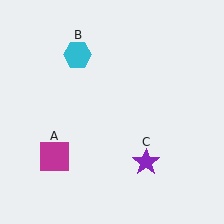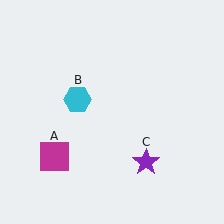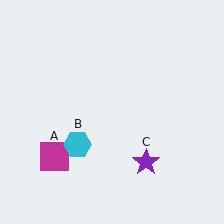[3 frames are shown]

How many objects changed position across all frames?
1 object changed position: cyan hexagon (object B).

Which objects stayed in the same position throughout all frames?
Magenta square (object A) and purple star (object C) remained stationary.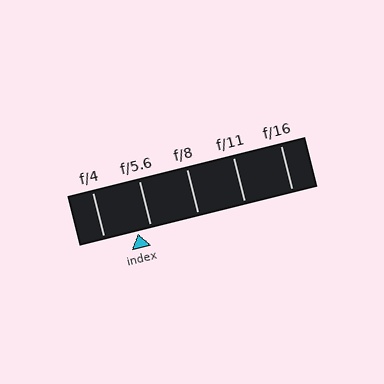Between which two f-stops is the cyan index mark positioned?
The index mark is between f/4 and f/5.6.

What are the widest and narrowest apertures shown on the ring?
The widest aperture shown is f/4 and the narrowest is f/16.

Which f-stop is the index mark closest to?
The index mark is closest to f/5.6.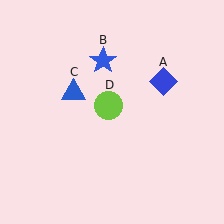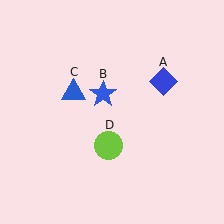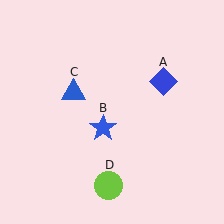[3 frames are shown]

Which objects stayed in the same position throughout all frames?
Blue diamond (object A) and blue triangle (object C) remained stationary.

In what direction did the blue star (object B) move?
The blue star (object B) moved down.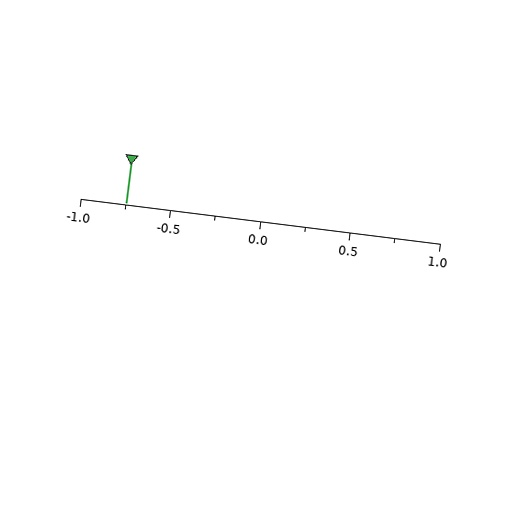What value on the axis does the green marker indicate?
The marker indicates approximately -0.75.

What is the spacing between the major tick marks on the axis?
The major ticks are spaced 0.5 apart.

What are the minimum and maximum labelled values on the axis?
The axis runs from -1.0 to 1.0.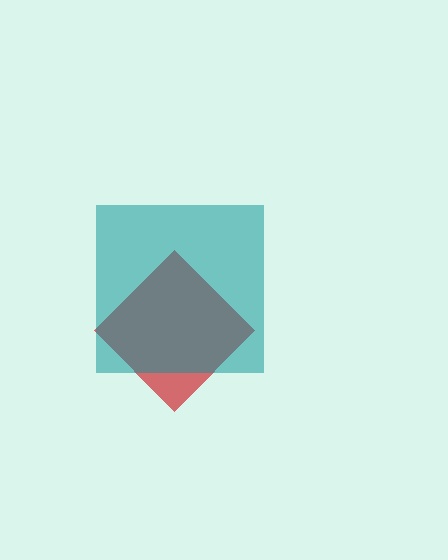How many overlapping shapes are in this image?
There are 2 overlapping shapes in the image.